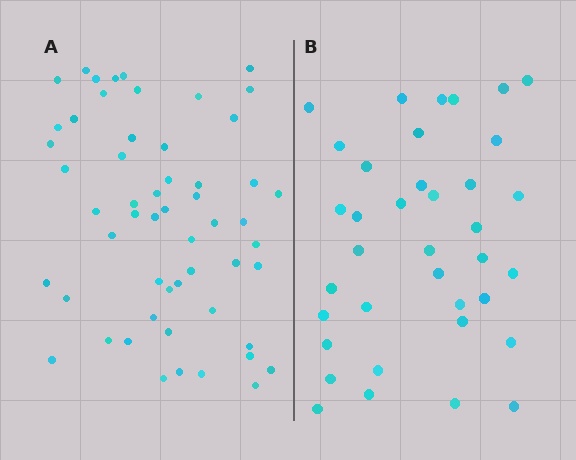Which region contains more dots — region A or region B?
Region A (the left region) has more dots.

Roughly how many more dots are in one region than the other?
Region A has approximately 20 more dots than region B.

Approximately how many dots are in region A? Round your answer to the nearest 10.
About 60 dots. (The exact count is 55, which rounds to 60.)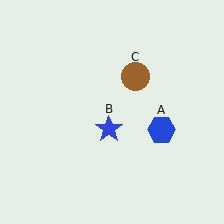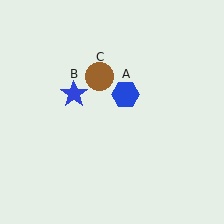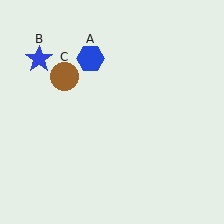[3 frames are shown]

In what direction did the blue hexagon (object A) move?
The blue hexagon (object A) moved up and to the left.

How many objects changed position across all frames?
3 objects changed position: blue hexagon (object A), blue star (object B), brown circle (object C).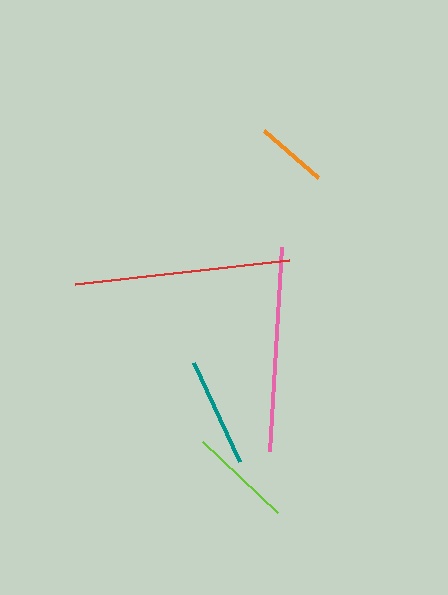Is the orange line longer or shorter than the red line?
The red line is longer than the orange line.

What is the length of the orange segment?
The orange segment is approximately 72 pixels long.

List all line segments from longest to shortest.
From longest to shortest: red, pink, teal, lime, orange.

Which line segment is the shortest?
The orange line is the shortest at approximately 72 pixels.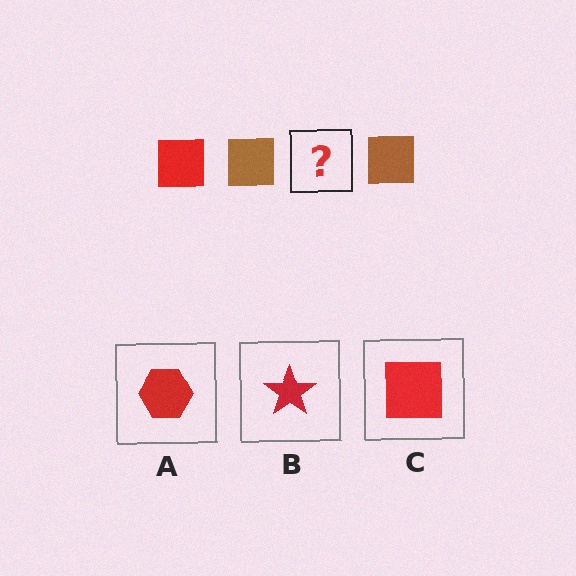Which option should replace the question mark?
Option C.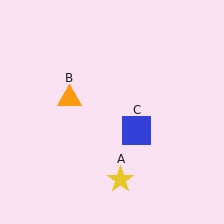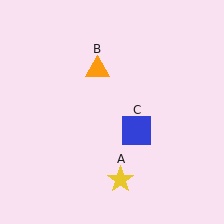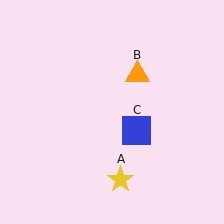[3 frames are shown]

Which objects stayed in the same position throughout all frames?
Yellow star (object A) and blue square (object C) remained stationary.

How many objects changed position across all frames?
1 object changed position: orange triangle (object B).